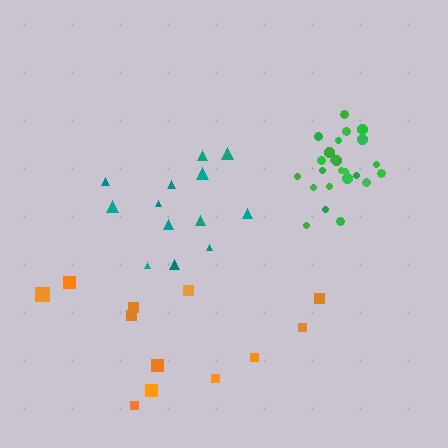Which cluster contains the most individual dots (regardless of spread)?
Green (24).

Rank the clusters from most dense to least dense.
green, teal, orange.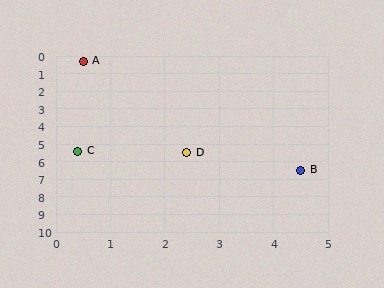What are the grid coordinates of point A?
Point A is at approximately (0.5, 0.3).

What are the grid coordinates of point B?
Point B is at approximately (4.5, 6.5).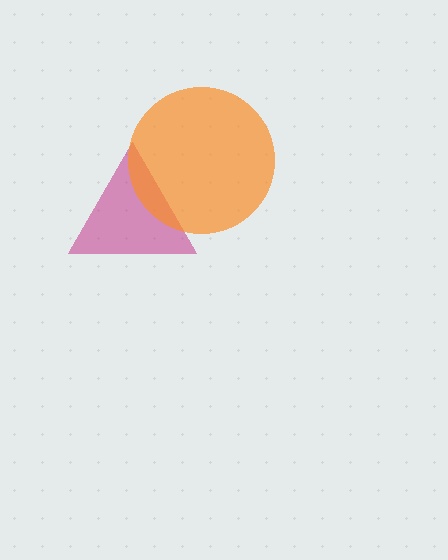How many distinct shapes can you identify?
There are 2 distinct shapes: a magenta triangle, an orange circle.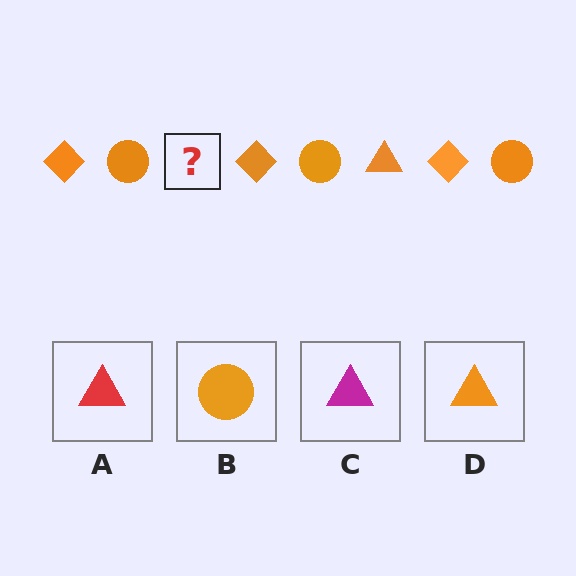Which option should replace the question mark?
Option D.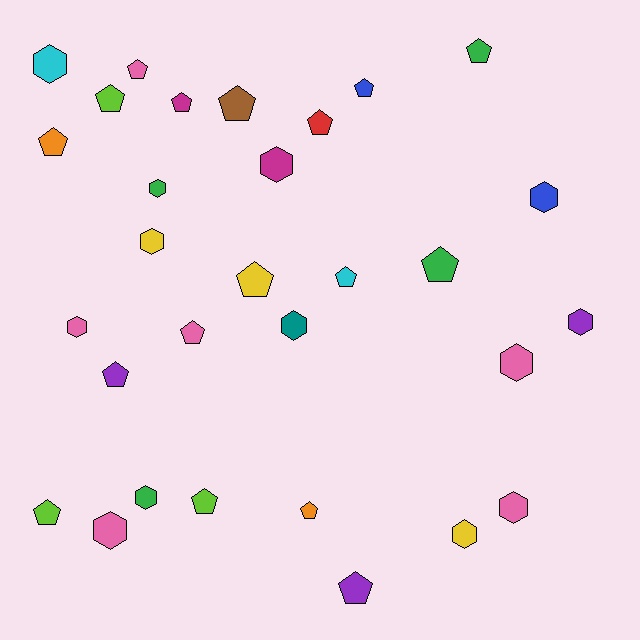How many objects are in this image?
There are 30 objects.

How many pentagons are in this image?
There are 17 pentagons.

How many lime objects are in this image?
There are 3 lime objects.